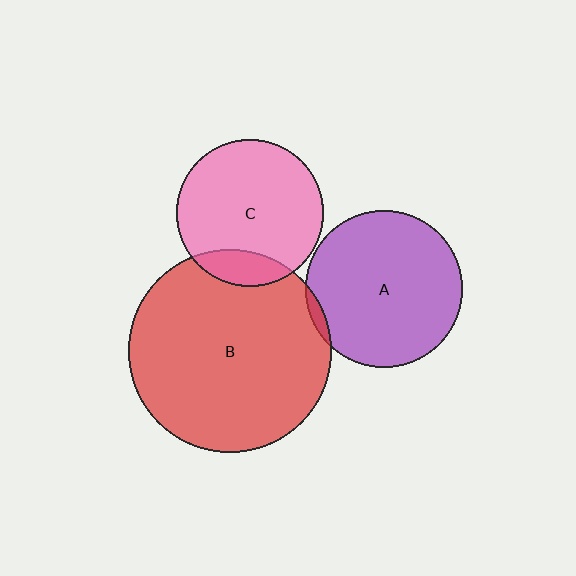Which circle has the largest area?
Circle B (red).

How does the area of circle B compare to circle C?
Approximately 1.9 times.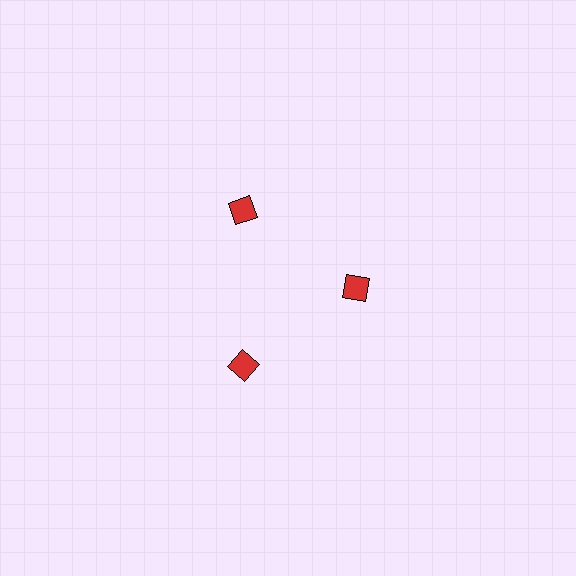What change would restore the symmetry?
The symmetry would be restored by moving it outward, back onto the ring so that all 3 squares sit at equal angles and equal distance from the center.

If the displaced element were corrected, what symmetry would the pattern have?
It would have 3-fold rotational symmetry — the pattern would map onto itself every 120 degrees.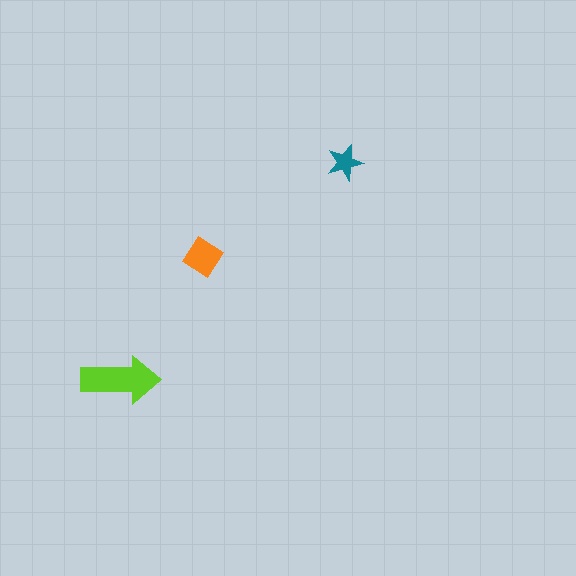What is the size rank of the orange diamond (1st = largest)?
2nd.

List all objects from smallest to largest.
The teal star, the orange diamond, the lime arrow.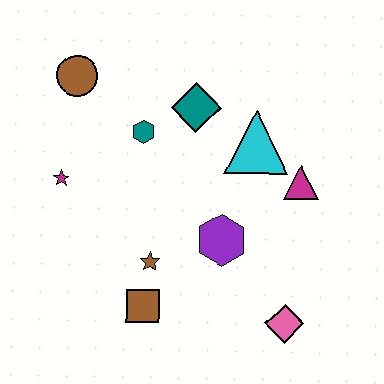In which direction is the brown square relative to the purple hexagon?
The brown square is to the left of the purple hexagon.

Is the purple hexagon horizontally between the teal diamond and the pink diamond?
Yes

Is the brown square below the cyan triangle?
Yes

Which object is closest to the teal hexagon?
The teal diamond is closest to the teal hexagon.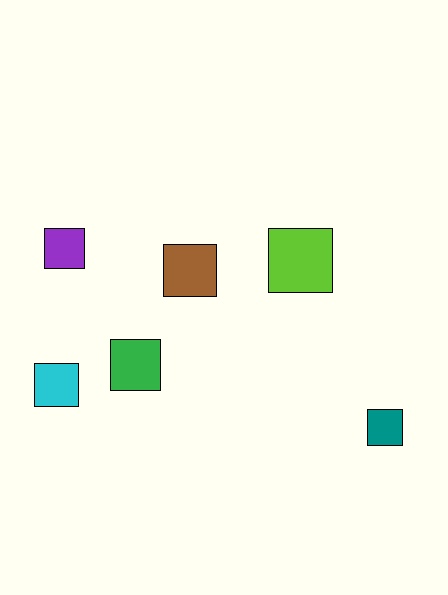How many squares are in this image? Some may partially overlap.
There are 6 squares.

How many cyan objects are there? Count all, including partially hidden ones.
There is 1 cyan object.